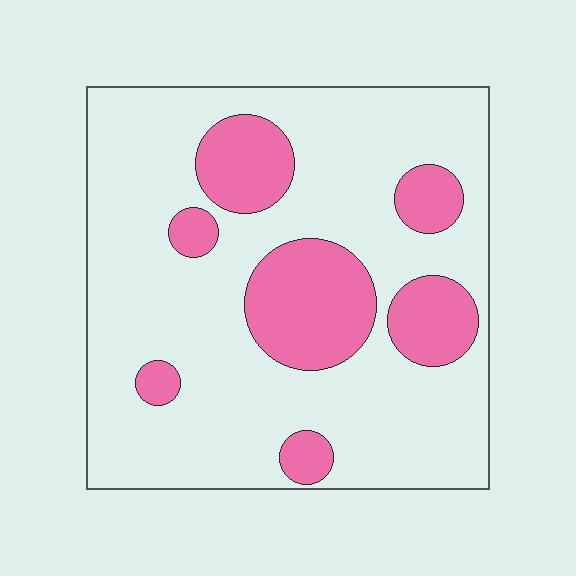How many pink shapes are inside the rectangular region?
7.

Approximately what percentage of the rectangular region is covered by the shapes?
Approximately 25%.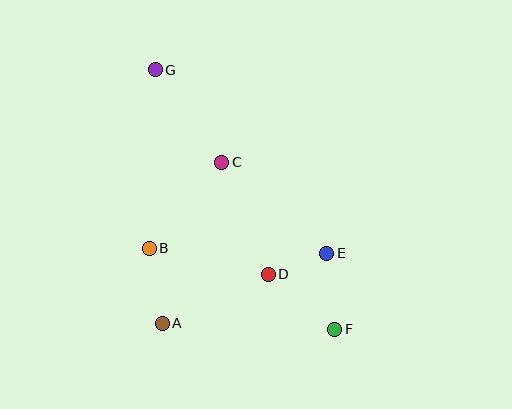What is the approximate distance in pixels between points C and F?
The distance between C and F is approximately 201 pixels.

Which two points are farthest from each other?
Points F and G are farthest from each other.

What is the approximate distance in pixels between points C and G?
The distance between C and G is approximately 114 pixels.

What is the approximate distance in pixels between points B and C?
The distance between B and C is approximately 112 pixels.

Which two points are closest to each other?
Points D and E are closest to each other.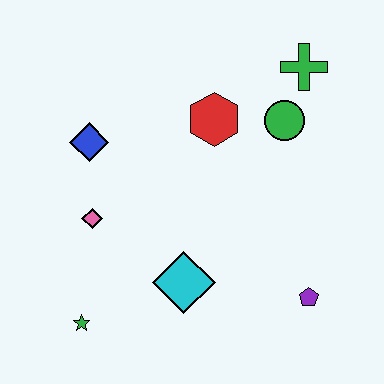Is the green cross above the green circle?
Yes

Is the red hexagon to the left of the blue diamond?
No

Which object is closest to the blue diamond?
The pink diamond is closest to the blue diamond.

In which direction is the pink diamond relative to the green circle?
The pink diamond is to the left of the green circle.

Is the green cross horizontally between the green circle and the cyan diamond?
No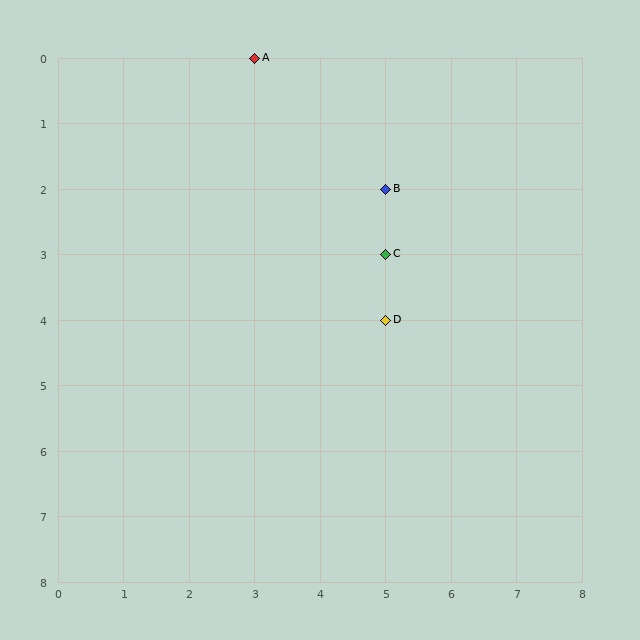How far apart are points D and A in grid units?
Points D and A are 2 columns and 4 rows apart (about 4.5 grid units diagonally).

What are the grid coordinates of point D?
Point D is at grid coordinates (5, 4).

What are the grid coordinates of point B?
Point B is at grid coordinates (5, 2).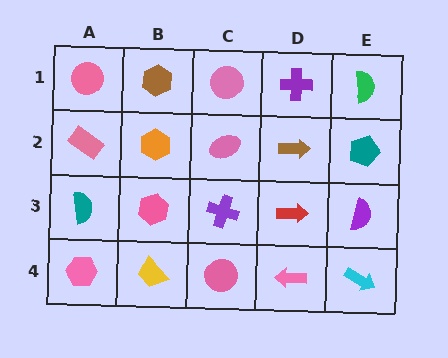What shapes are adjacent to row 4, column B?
A pink hexagon (row 3, column B), a pink hexagon (row 4, column A), a pink circle (row 4, column C).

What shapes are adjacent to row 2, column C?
A pink circle (row 1, column C), a purple cross (row 3, column C), an orange hexagon (row 2, column B), a brown arrow (row 2, column D).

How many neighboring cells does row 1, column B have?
3.